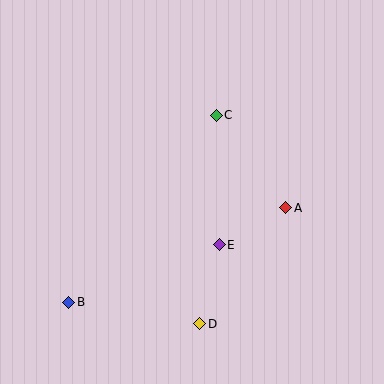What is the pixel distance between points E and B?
The distance between E and B is 162 pixels.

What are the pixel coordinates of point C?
Point C is at (216, 115).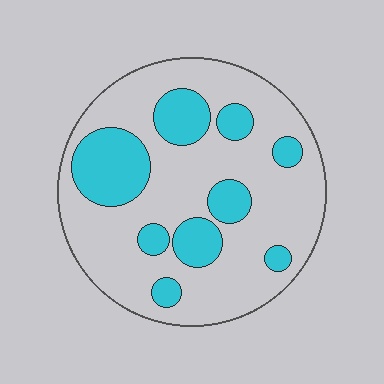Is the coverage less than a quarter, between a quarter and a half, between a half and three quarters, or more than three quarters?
Between a quarter and a half.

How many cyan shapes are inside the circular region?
9.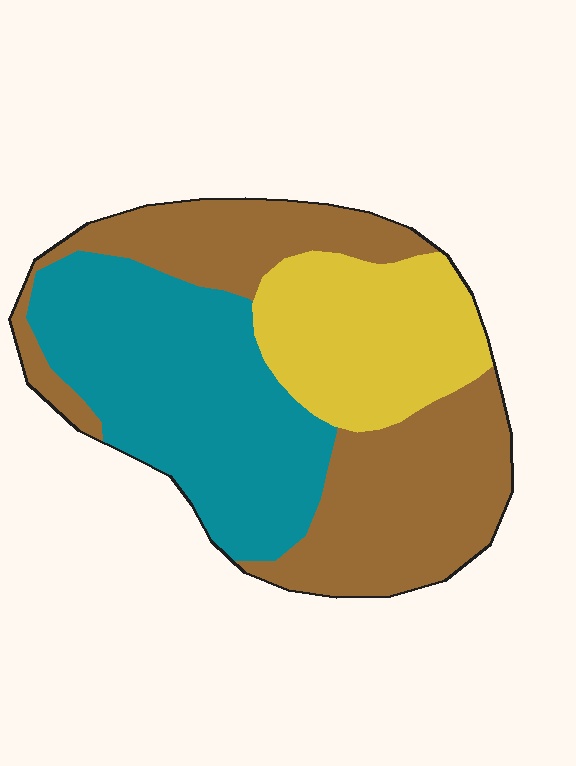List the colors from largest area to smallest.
From largest to smallest: brown, teal, yellow.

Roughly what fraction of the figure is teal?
Teal takes up between a third and a half of the figure.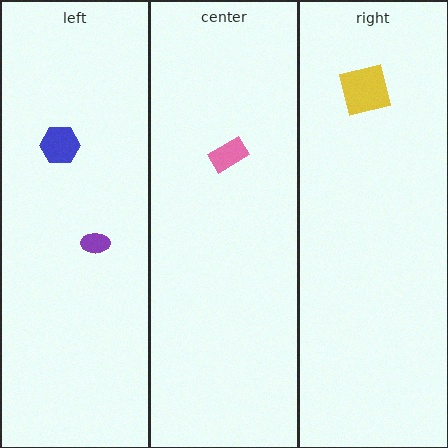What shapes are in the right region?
The yellow square.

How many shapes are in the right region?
1.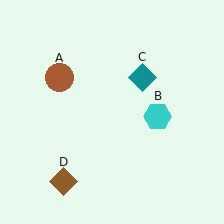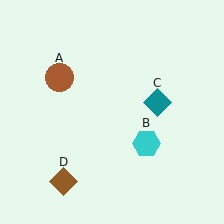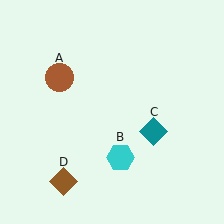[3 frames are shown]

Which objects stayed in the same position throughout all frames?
Brown circle (object A) and brown diamond (object D) remained stationary.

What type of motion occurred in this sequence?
The cyan hexagon (object B), teal diamond (object C) rotated clockwise around the center of the scene.